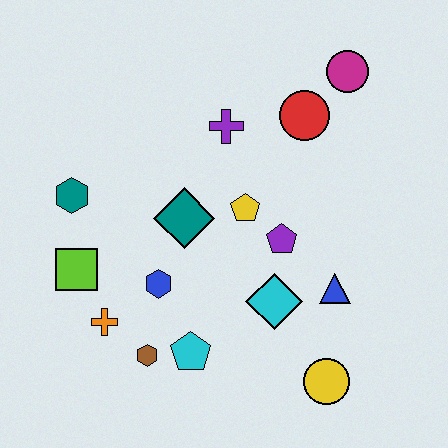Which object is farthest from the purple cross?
The yellow circle is farthest from the purple cross.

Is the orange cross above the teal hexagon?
No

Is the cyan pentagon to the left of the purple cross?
Yes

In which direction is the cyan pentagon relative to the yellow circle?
The cyan pentagon is to the left of the yellow circle.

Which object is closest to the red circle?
The magenta circle is closest to the red circle.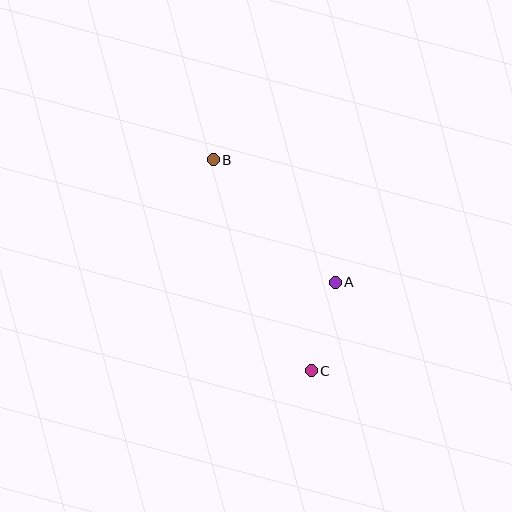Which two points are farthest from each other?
Points B and C are farthest from each other.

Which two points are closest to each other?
Points A and C are closest to each other.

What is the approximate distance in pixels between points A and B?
The distance between A and B is approximately 173 pixels.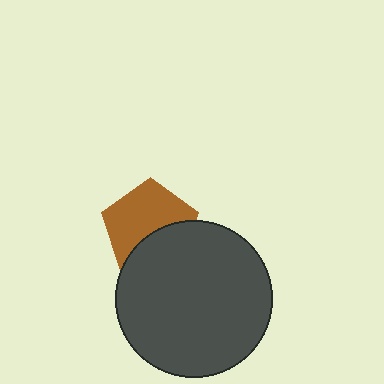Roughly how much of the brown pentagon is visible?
About half of it is visible (roughly 61%).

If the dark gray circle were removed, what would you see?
You would see the complete brown pentagon.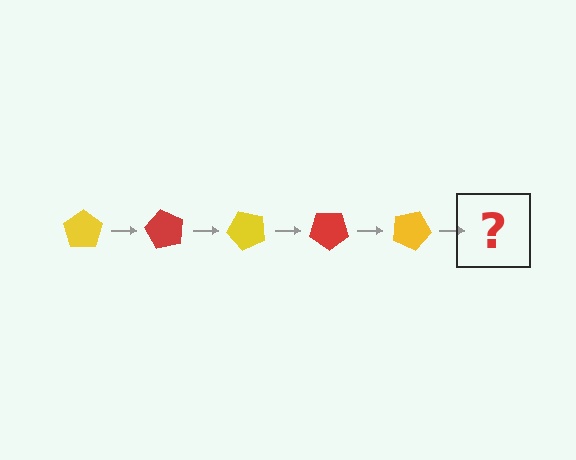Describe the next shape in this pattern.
It should be a red pentagon, rotated 300 degrees from the start.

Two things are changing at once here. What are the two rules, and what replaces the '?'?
The two rules are that it rotates 60 degrees each step and the color cycles through yellow and red. The '?' should be a red pentagon, rotated 300 degrees from the start.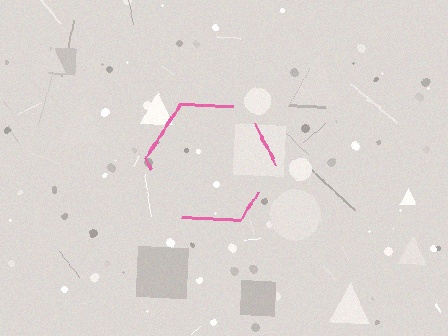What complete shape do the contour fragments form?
The contour fragments form a hexagon.